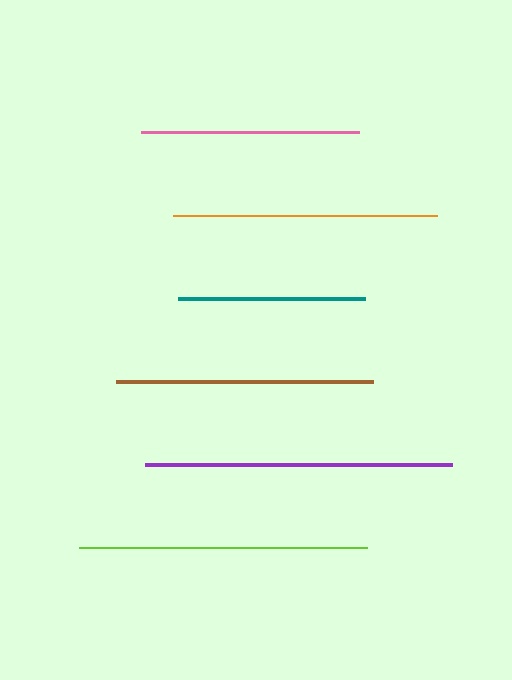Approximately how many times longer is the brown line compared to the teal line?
The brown line is approximately 1.4 times the length of the teal line.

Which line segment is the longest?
The purple line is the longest at approximately 307 pixels.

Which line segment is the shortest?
The teal line is the shortest at approximately 187 pixels.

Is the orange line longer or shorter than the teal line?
The orange line is longer than the teal line.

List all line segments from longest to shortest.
From longest to shortest: purple, lime, orange, brown, pink, teal.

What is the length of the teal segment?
The teal segment is approximately 187 pixels long.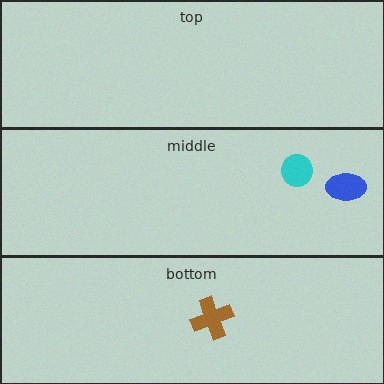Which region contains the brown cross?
The bottom region.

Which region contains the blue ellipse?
The middle region.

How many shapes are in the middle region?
2.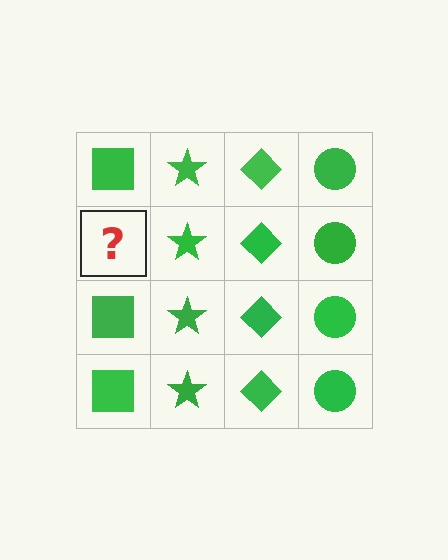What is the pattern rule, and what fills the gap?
The rule is that each column has a consistent shape. The gap should be filled with a green square.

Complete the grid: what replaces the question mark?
The question mark should be replaced with a green square.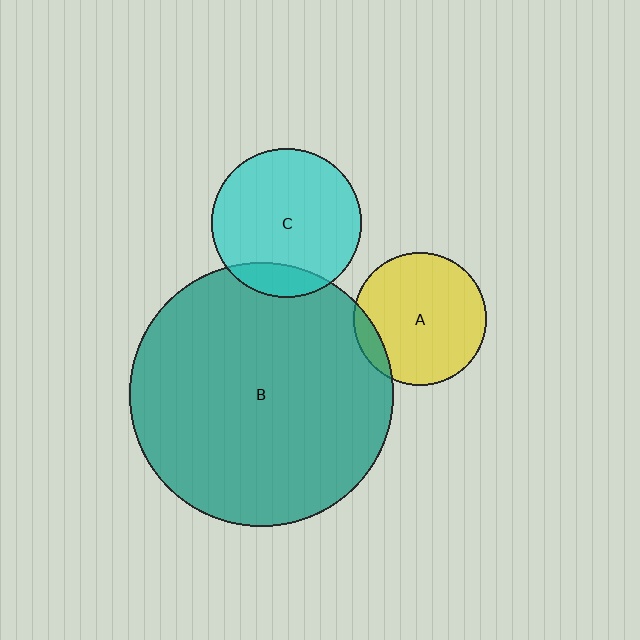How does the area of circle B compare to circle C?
Approximately 3.1 times.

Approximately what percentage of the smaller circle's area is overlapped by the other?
Approximately 15%.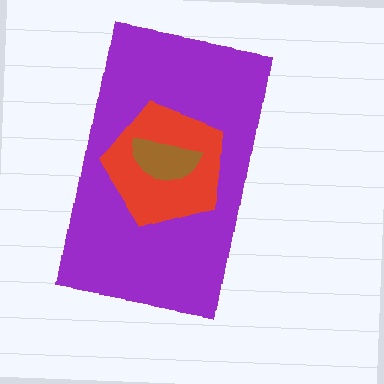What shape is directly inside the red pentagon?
The brown semicircle.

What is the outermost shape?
The purple rectangle.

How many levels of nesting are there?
3.